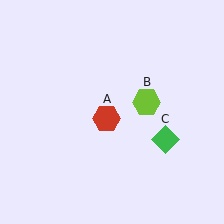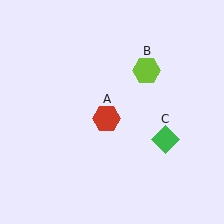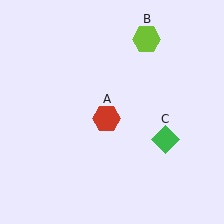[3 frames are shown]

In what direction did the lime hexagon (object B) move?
The lime hexagon (object B) moved up.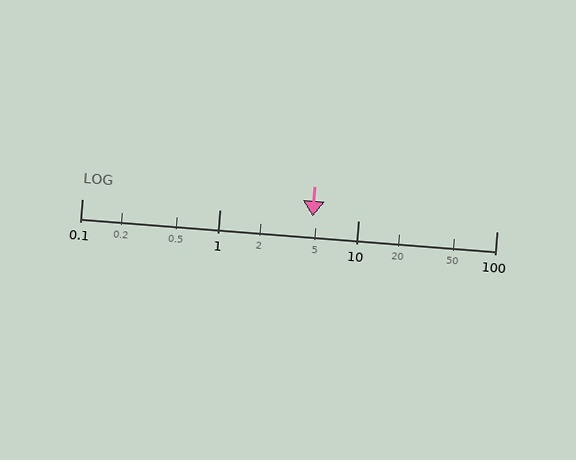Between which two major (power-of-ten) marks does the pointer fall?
The pointer is between 1 and 10.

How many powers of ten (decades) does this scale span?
The scale spans 3 decades, from 0.1 to 100.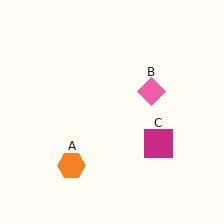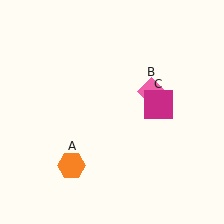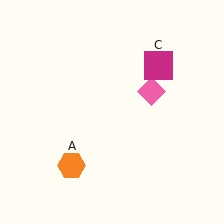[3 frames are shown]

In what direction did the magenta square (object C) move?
The magenta square (object C) moved up.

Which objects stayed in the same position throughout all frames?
Orange hexagon (object A) and pink diamond (object B) remained stationary.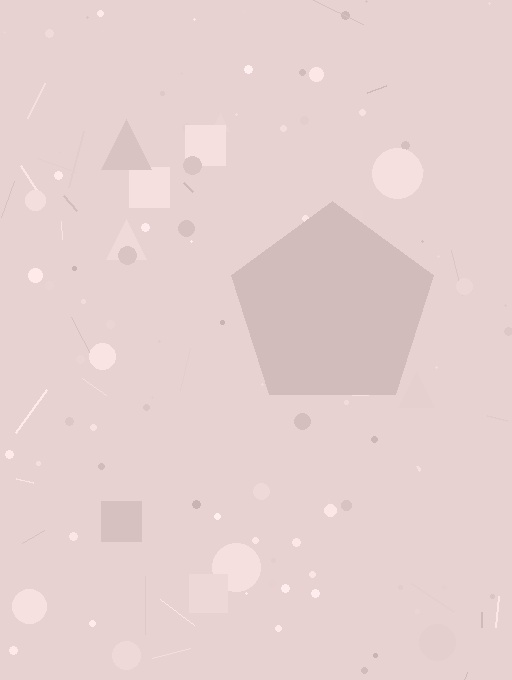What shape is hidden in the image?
A pentagon is hidden in the image.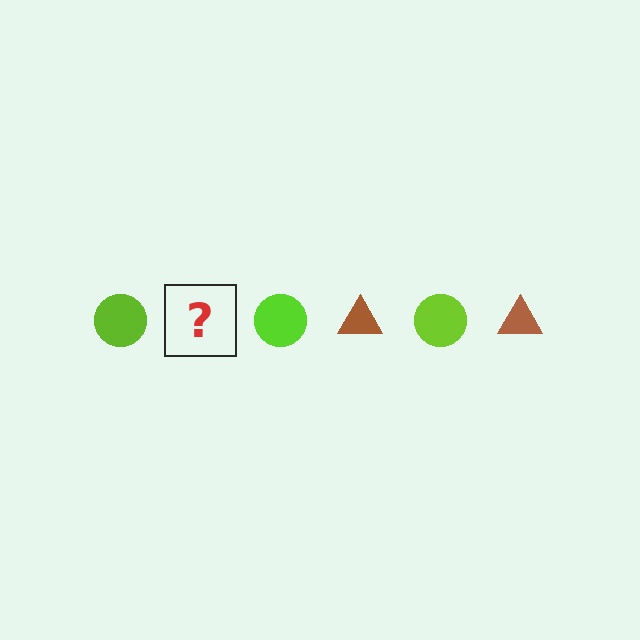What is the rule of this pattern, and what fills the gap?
The rule is that the pattern alternates between lime circle and brown triangle. The gap should be filled with a brown triangle.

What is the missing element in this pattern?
The missing element is a brown triangle.